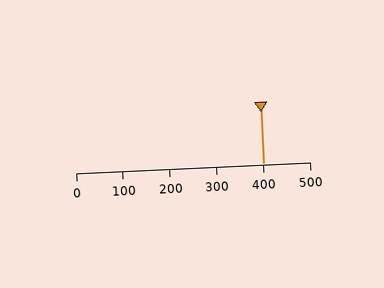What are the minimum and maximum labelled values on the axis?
The axis runs from 0 to 500.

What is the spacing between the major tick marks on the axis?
The major ticks are spaced 100 apart.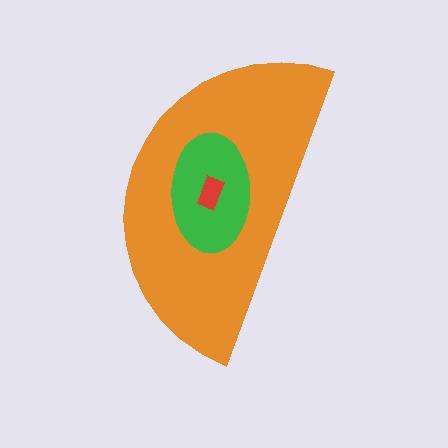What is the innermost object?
The red rectangle.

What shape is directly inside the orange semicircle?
The green ellipse.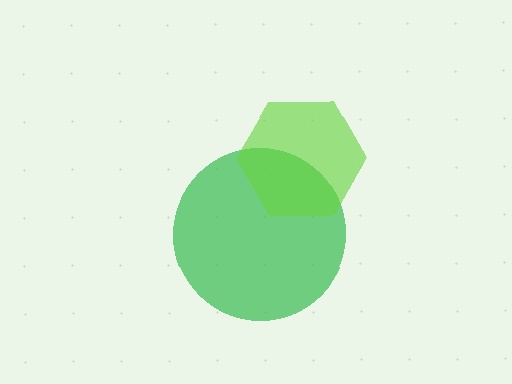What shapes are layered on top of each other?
The layered shapes are: a green circle, a lime hexagon.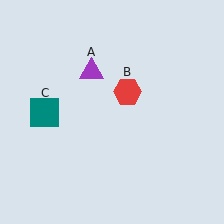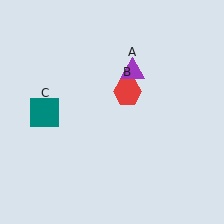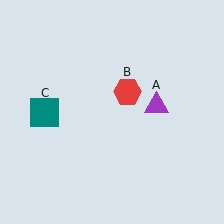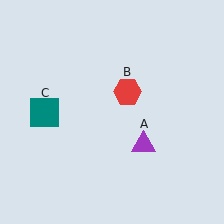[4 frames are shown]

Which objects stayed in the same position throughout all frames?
Red hexagon (object B) and teal square (object C) remained stationary.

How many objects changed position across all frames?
1 object changed position: purple triangle (object A).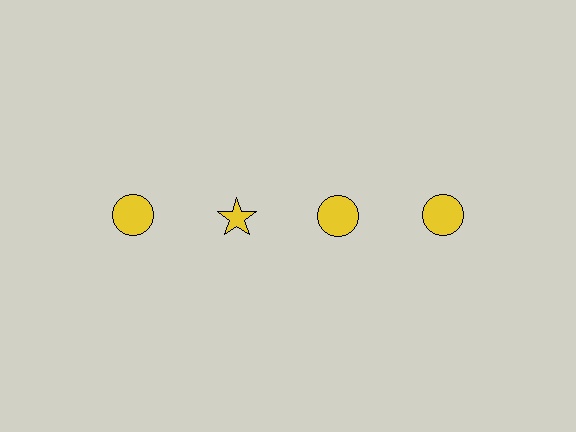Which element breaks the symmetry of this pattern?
The yellow star in the top row, second from left column breaks the symmetry. All other shapes are yellow circles.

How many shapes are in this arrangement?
There are 4 shapes arranged in a grid pattern.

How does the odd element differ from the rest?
It has a different shape: star instead of circle.